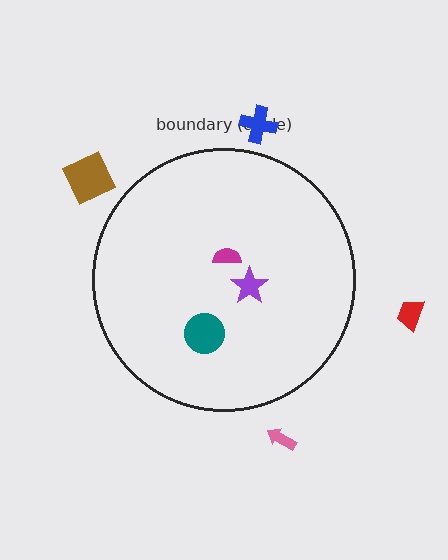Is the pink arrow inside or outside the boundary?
Outside.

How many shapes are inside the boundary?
3 inside, 4 outside.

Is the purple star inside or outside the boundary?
Inside.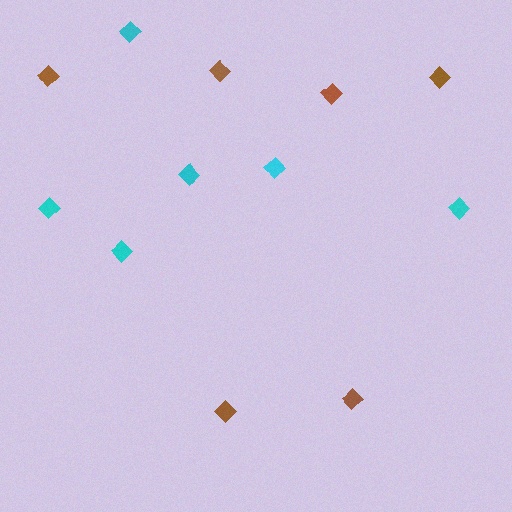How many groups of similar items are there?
There are 2 groups: one group of cyan diamonds (6) and one group of brown diamonds (6).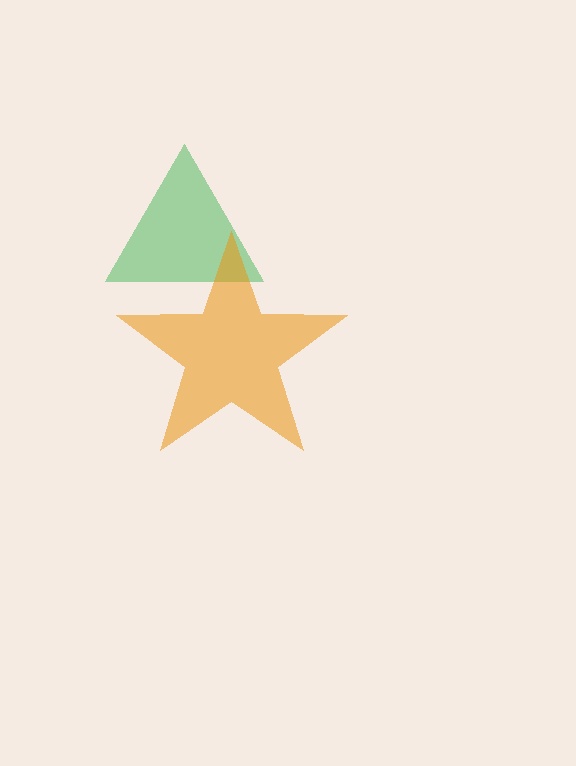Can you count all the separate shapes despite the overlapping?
Yes, there are 2 separate shapes.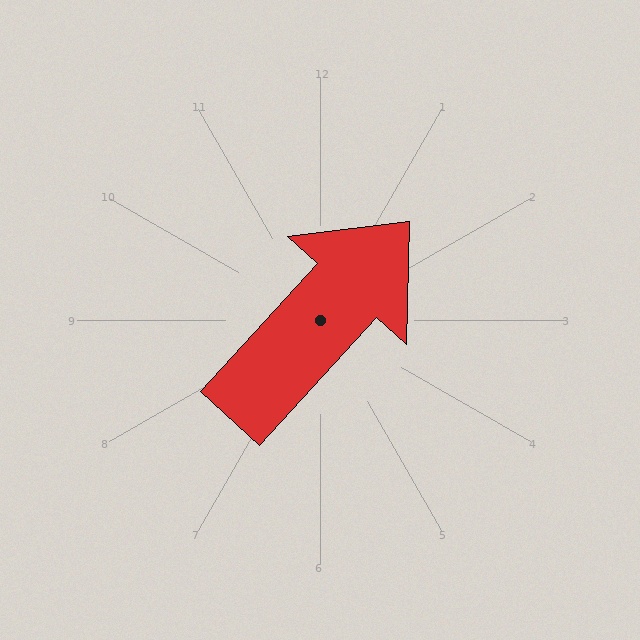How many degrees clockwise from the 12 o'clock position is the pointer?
Approximately 42 degrees.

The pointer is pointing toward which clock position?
Roughly 1 o'clock.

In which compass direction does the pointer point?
Northeast.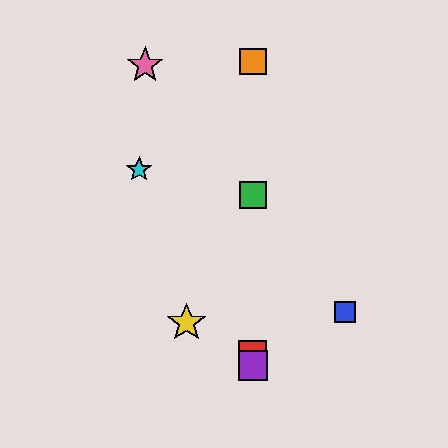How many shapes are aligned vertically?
4 shapes (the red square, the green square, the purple square, the orange square) are aligned vertically.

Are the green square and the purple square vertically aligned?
Yes, both are at x≈253.